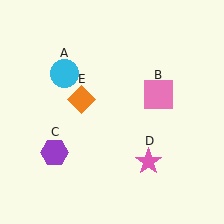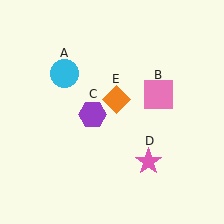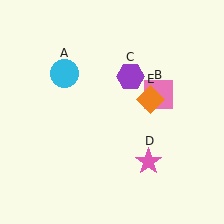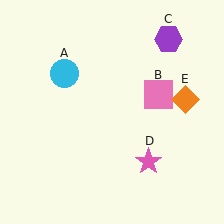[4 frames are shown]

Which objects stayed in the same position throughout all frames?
Cyan circle (object A) and pink square (object B) and pink star (object D) remained stationary.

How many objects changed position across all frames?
2 objects changed position: purple hexagon (object C), orange diamond (object E).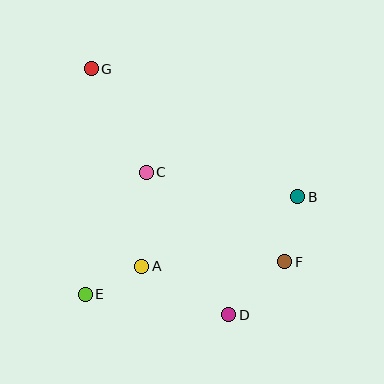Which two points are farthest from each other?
Points D and G are farthest from each other.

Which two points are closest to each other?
Points A and E are closest to each other.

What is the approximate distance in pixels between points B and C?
The distance between B and C is approximately 154 pixels.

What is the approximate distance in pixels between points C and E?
The distance between C and E is approximately 137 pixels.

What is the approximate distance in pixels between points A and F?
The distance between A and F is approximately 143 pixels.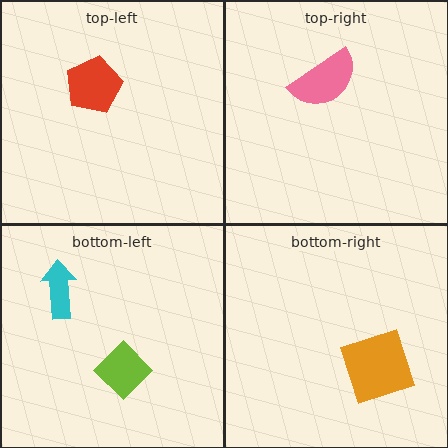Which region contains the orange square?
The bottom-right region.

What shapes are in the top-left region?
The red pentagon.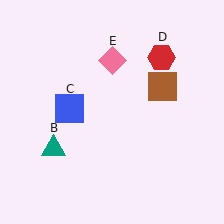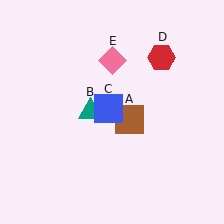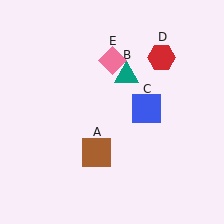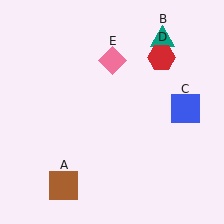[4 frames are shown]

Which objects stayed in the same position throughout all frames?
Red hexagon (object D) and pink diamond (object E) remained stationary.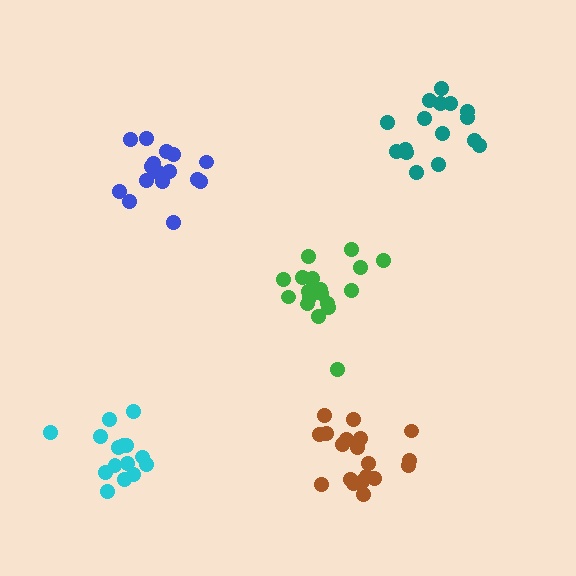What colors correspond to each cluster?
The clusters are colored: brown, teal, green, blue, cyan.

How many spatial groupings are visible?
There are 5 spatial groupings.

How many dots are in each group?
Group 1: 19 dots, Group 2: 16 dots, Group 3: 19 dots, Group 4: 16 dots, Group 5: 15 dots (85 total).